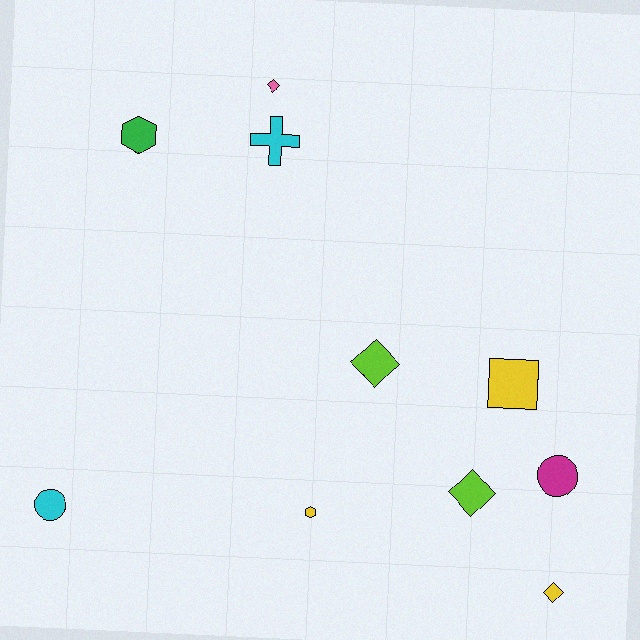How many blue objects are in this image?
There are no blue objects.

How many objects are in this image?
There are 10 objects.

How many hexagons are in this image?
There are 2 hexagons.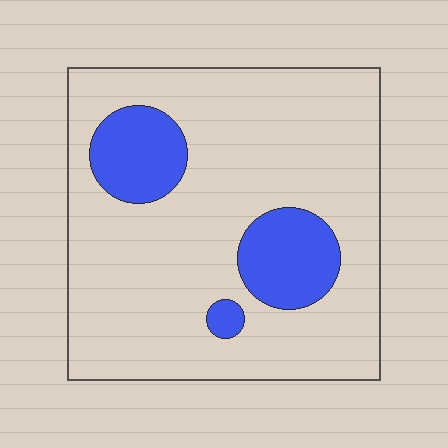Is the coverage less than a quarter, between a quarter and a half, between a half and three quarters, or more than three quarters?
Less than a quarter.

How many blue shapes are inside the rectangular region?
3.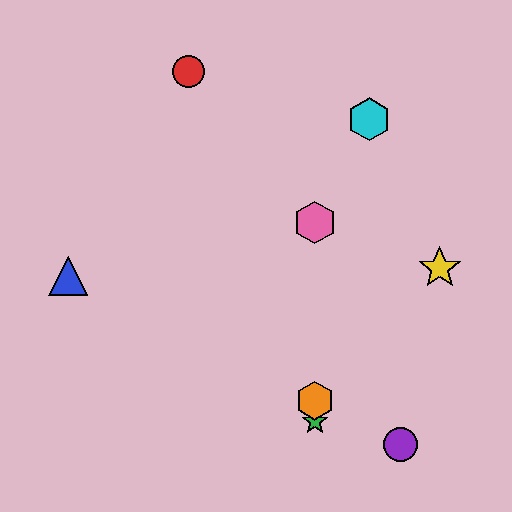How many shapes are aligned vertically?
3 shapes (the green star, the orange hexagon, the pink hexagon) are aligned vertically.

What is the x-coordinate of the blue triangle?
The blue triangle is at x≈68.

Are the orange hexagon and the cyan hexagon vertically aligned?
No, the orange hexagon is at x≈315 and the cyan hexagon is at x≈369.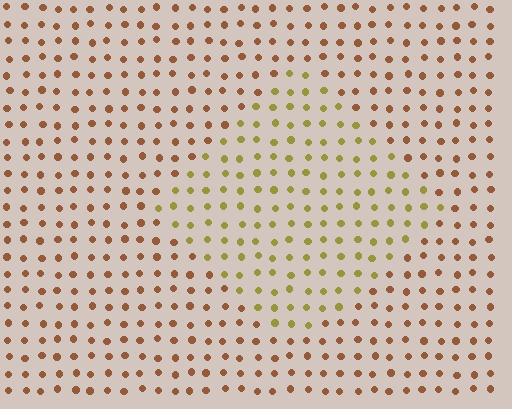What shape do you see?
I see a diamond.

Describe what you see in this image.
The image is filled with small brown elements in a uniform arrangement. A diamond-shaped region is visible where the elements are tinted to a slightly different hue, forming a subtle color boundary.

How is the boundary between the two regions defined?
The boundary is defined purely by a slight shift in hue (about 38 degrees). Spacing, size, and orientation are identical on both sides.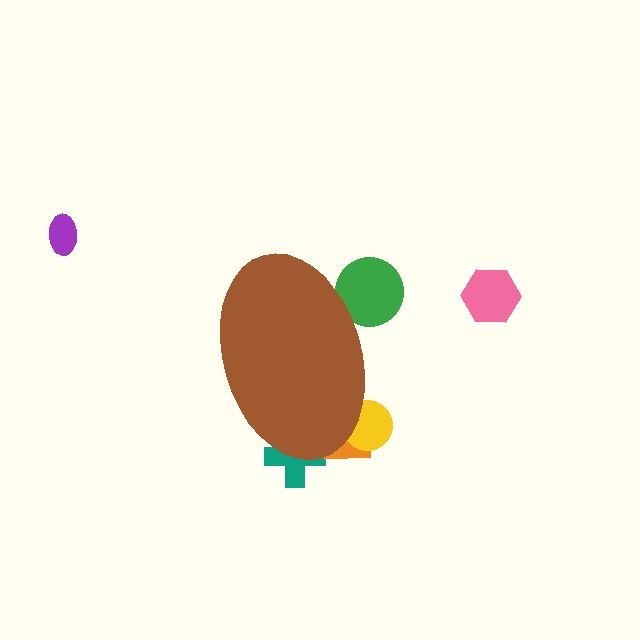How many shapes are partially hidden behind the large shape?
4 shapes are partially hidden.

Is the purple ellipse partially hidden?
No, the purple ellipse is fully visible.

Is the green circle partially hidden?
Yes, the green circle is partially hidden behind the brown ellipse.